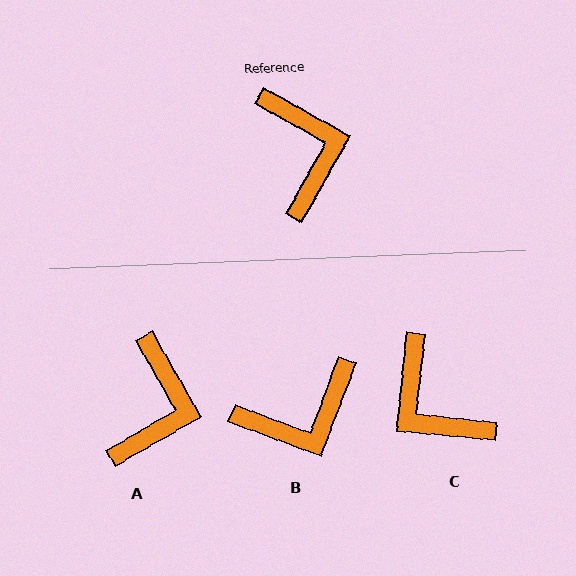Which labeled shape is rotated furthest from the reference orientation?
C, about 156 degrees away.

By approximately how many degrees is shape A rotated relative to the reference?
Approximately 31 degrees clockwise.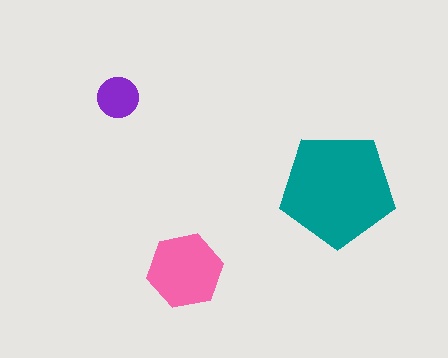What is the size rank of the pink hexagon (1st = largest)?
2nd.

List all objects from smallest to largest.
The purple circle, the pink hexagon, the teal pentagon.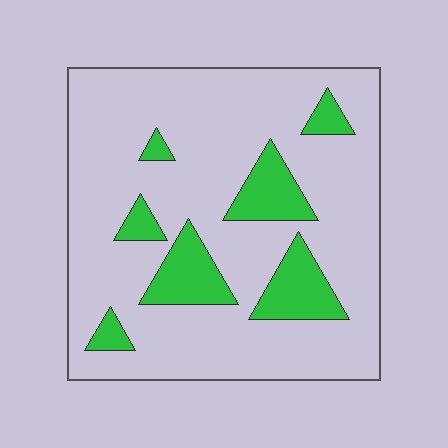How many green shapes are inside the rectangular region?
7.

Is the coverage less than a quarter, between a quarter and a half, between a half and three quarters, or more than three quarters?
Less than a quarter.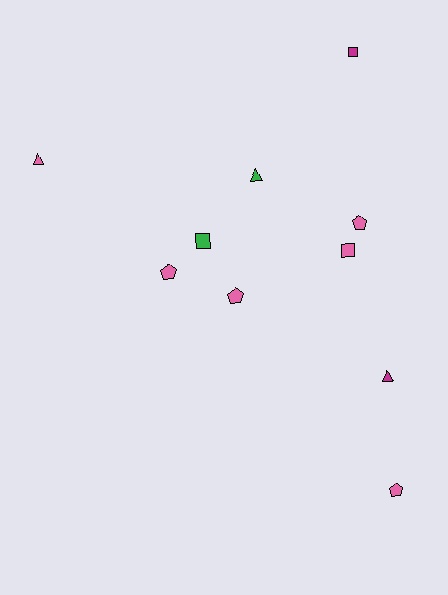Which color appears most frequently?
Pink, with 6 objects.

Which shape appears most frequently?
Pentagon, with 4 objects.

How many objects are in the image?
There are 10 objects.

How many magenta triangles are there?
There is 1 magenta triangle.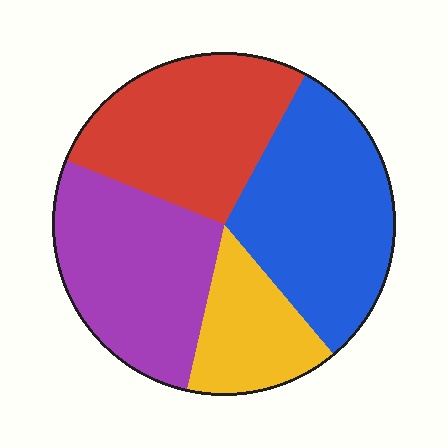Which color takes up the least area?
Yellow, at roughly 15%.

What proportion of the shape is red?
Red covers about 25% of the shape.